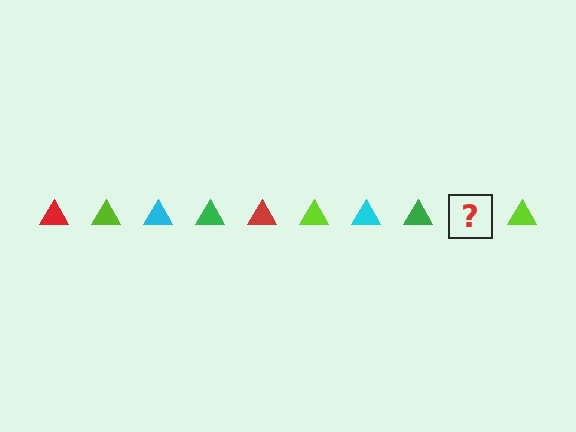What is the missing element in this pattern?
The missing element is a red triangle.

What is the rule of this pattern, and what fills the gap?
The rule is that the pattern cycles through red, lime, cyan, green triangles. The gap should be filled with a red triangle.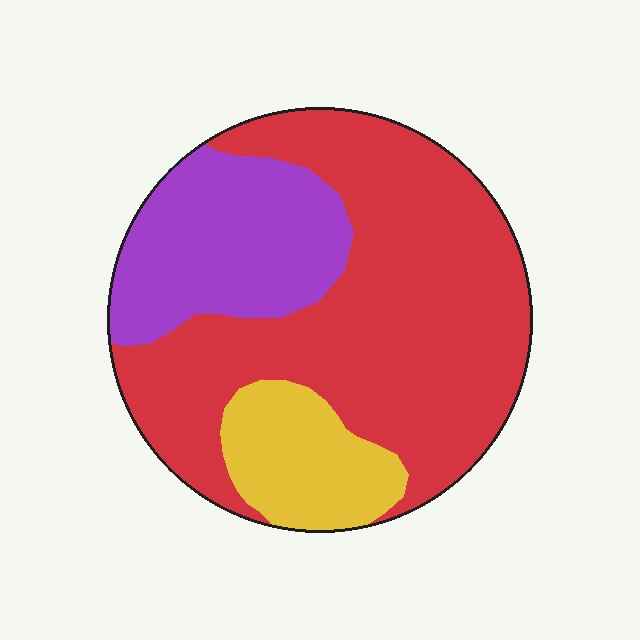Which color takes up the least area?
Yellow, at roughly 15%.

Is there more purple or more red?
Red.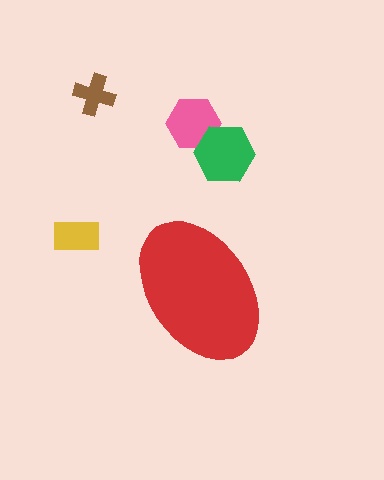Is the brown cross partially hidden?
No, the brown cross is fully visible.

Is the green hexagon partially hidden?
No, the green hexagon is fully visible.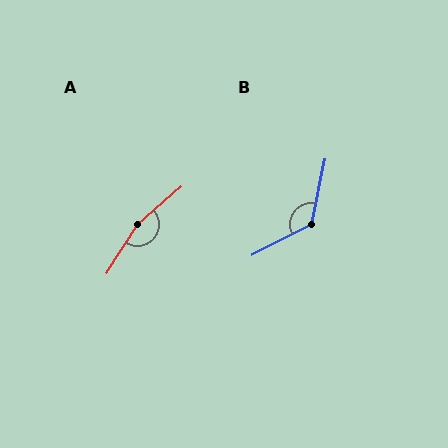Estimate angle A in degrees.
Approximately 162 degrees.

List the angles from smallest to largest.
B (128°), A (162°).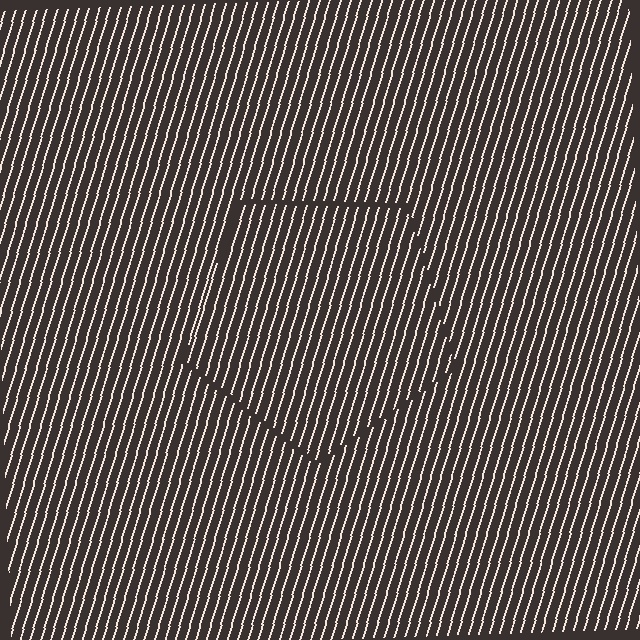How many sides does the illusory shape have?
5 sides — the line-ends trace a pentagon.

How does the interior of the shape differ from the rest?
The interior of the shape contains the same grating, shifted by half a period — the contour is defined by the phase discontinuity where line-ends from the inner and outer gratings abut.